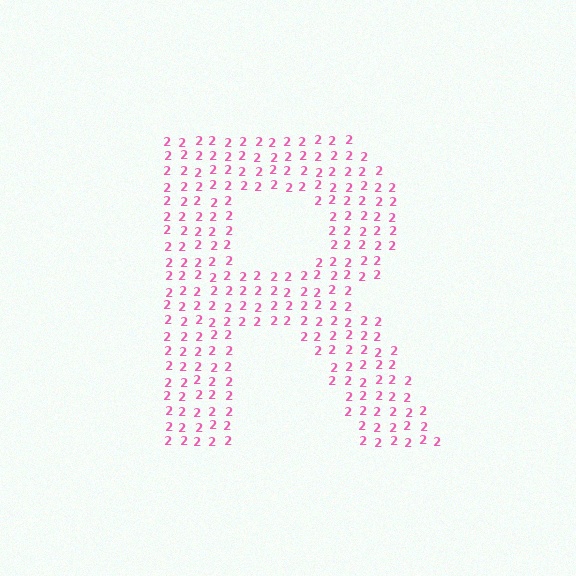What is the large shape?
The large shape is the letter R.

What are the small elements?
The small elements are digit 2's.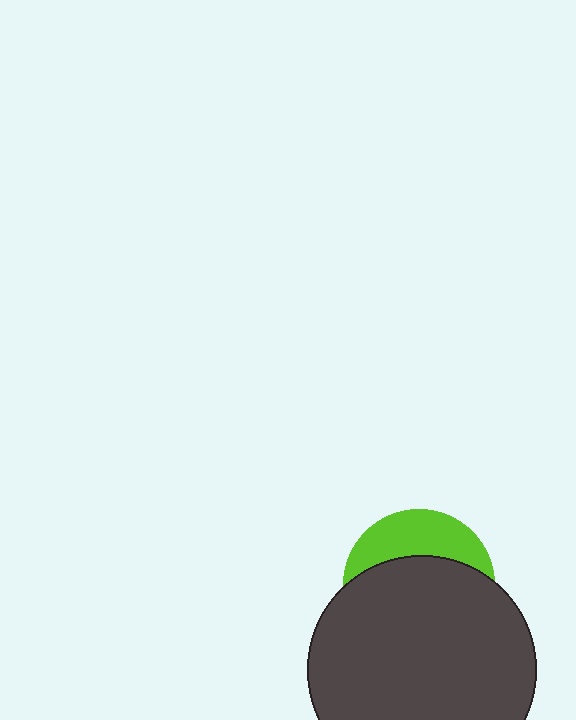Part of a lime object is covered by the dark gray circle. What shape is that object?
It is a circle.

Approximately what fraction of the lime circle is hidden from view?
Roughly 68% of the lime circle is hidden behind the dark gray circle.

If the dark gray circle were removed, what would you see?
You would see the complete lime circle.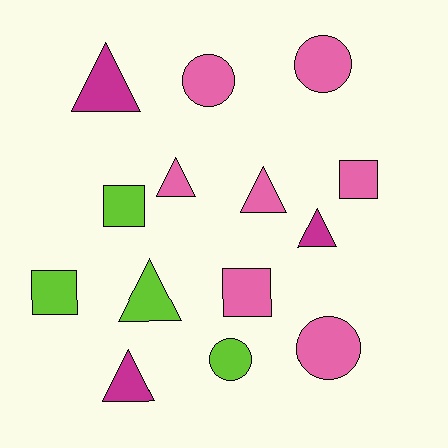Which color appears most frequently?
Pink, with 7 objects.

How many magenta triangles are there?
There are 3 magenta triangles.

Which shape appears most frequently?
Triangle, with 6 objects.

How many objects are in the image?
There are 14 objects.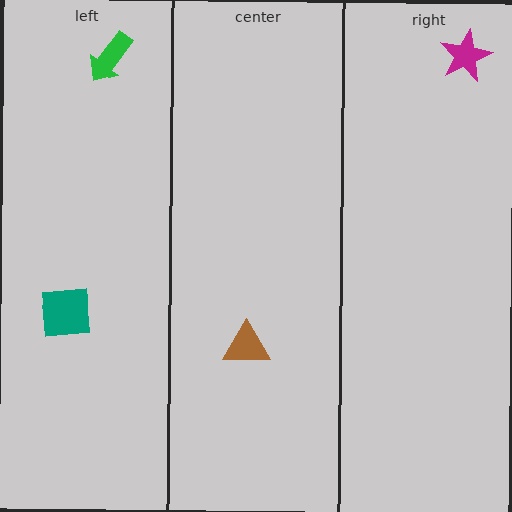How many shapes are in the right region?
1.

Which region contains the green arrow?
The left region.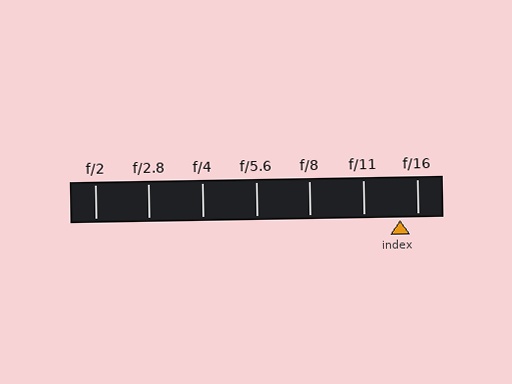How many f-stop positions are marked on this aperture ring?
There are 7 f-stop positions marked.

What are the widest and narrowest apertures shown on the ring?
The widest aperture shown is f/2 and the narrowest is f/16.